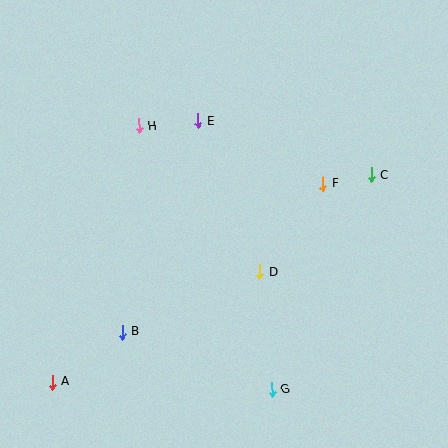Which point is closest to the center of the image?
Point D at (259, 272) is closest to the center.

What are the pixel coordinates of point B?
Point B is at (122, 332).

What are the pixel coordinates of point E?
Point E is at (198, 121).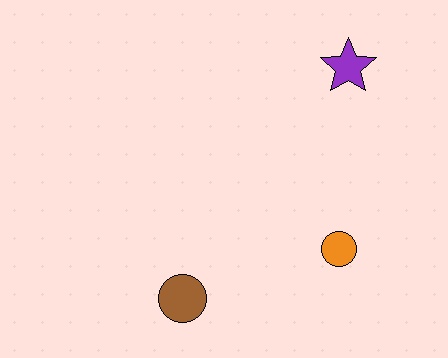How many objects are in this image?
There are 3 objects.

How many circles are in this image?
There are 2 circles.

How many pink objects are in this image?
There are no pink objects.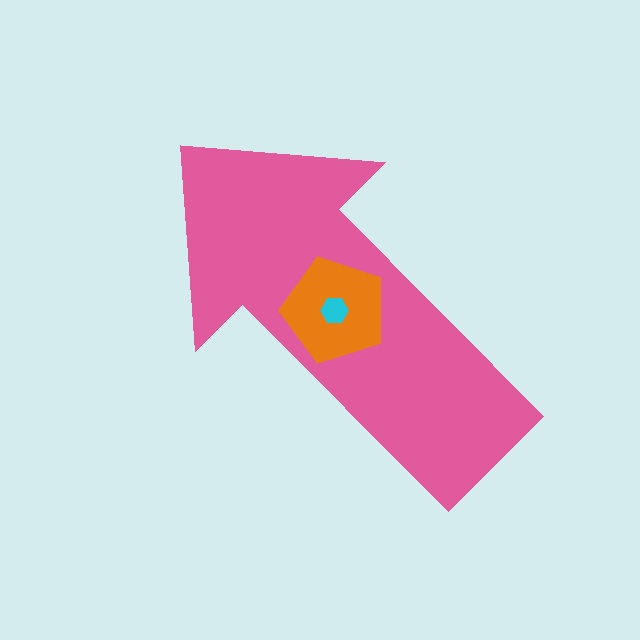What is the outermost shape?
The pink arrow.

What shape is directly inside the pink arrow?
The orange pentagon.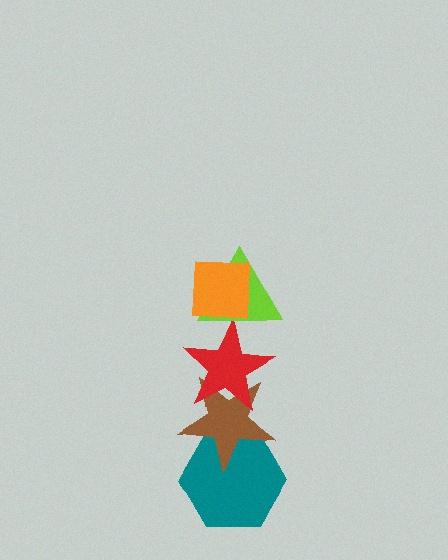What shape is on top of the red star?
The lime triangle is on top of the red star.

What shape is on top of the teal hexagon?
The brown star is on top of the teal hexagon.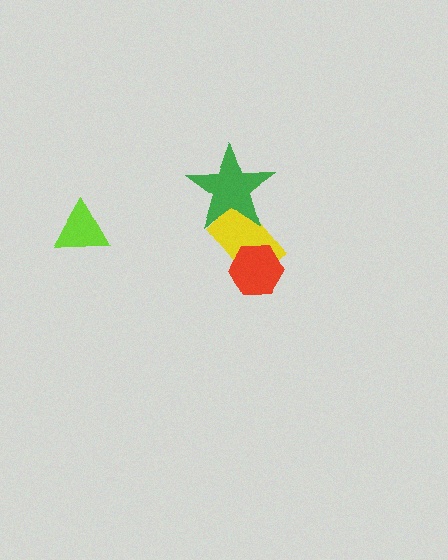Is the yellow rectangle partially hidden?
Yes, it is partially covered by another shape.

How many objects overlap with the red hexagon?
1 object overlaps with the red hexagon.